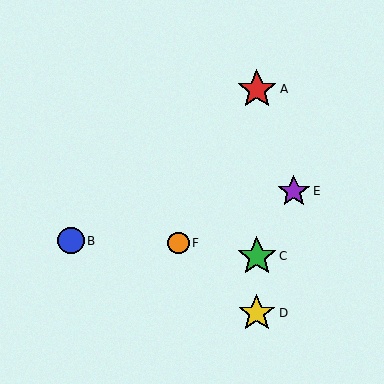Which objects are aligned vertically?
Objects A, C, D are aligned vertically.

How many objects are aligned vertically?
3 objects (A, C, D) are aligned vertically.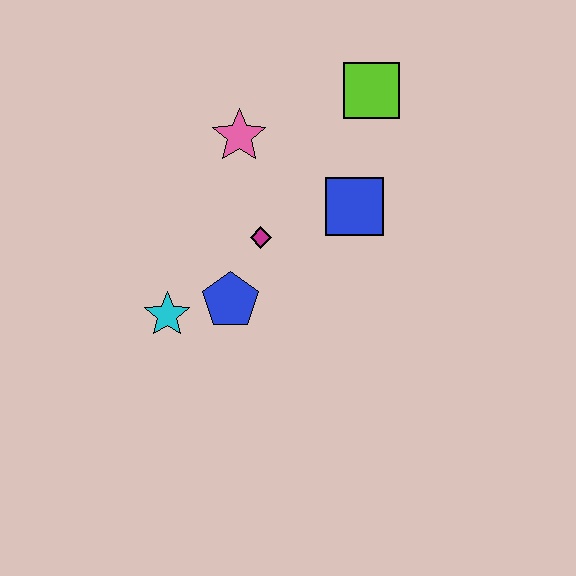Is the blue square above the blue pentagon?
Yes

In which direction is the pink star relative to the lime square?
The pink star is to the left of the lime square.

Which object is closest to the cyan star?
The blue pentagon is closest to the cyan star.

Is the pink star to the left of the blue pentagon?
No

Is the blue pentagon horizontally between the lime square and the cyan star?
Yes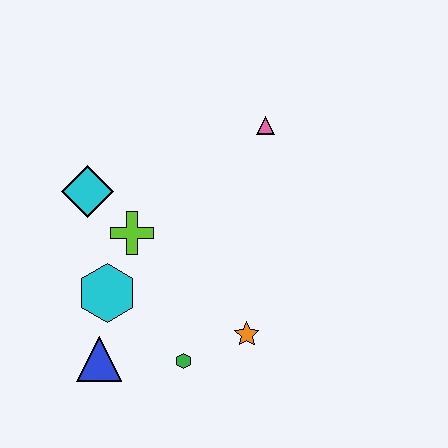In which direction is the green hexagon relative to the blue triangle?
The green hexagon is to the right of the blue triangle.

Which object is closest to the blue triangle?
The cyan hexagon is closest to the blue triangle.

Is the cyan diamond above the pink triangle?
No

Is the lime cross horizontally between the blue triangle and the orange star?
Yes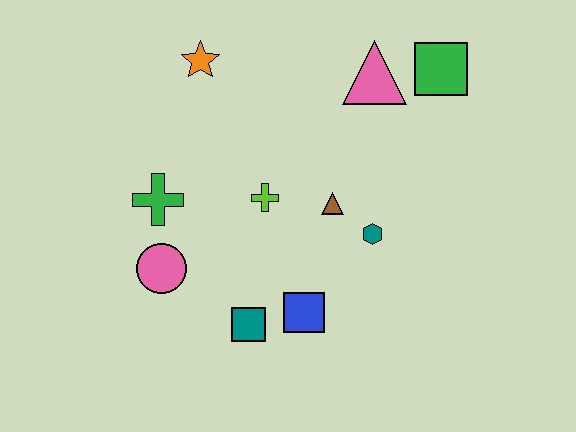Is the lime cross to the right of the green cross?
Yes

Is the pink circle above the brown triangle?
No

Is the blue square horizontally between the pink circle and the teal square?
No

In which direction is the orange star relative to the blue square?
The orange star is above the blue square.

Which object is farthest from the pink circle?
The green square is farthest from the pink circle.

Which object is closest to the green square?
The pink triangle is closest to the green square.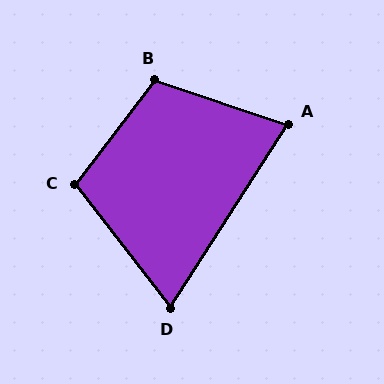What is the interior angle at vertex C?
Approximately 104 degrees (obtuse).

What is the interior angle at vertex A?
Approximately 76 degrees (acute).